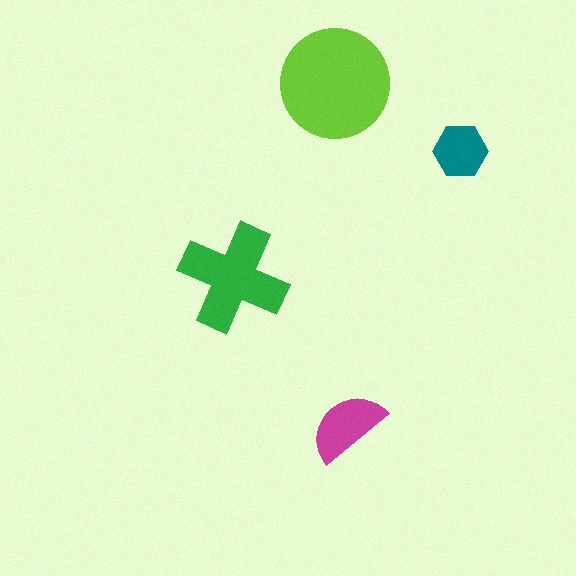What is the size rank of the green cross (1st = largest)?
2nd.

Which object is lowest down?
The magenta semicircle is bottommost.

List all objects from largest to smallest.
The lime circle, the green cross, the magenta semicircle, the teal hexagon.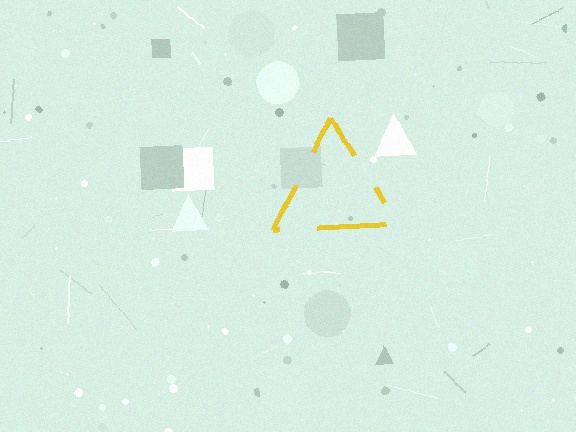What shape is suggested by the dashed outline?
The dashed outline suggests a triangle.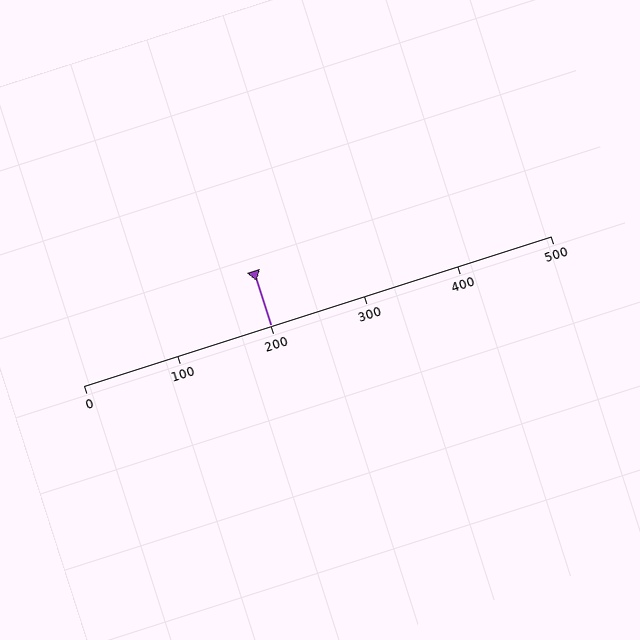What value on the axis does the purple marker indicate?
The marker indicates approximately 200.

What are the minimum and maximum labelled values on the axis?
The axis runs from 0 to 500.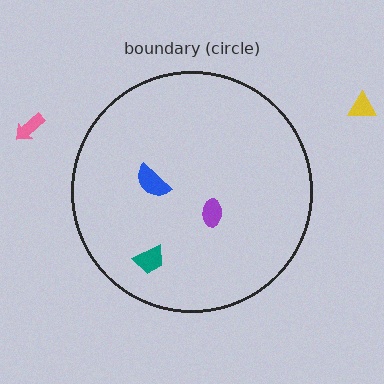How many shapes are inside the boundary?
3 inside, 2 outside.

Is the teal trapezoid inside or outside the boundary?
Inside.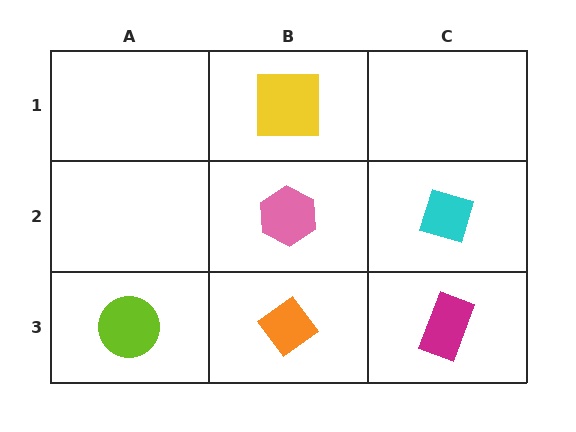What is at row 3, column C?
A magenta rectangle.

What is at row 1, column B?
A yellow square.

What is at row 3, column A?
A lime circle.